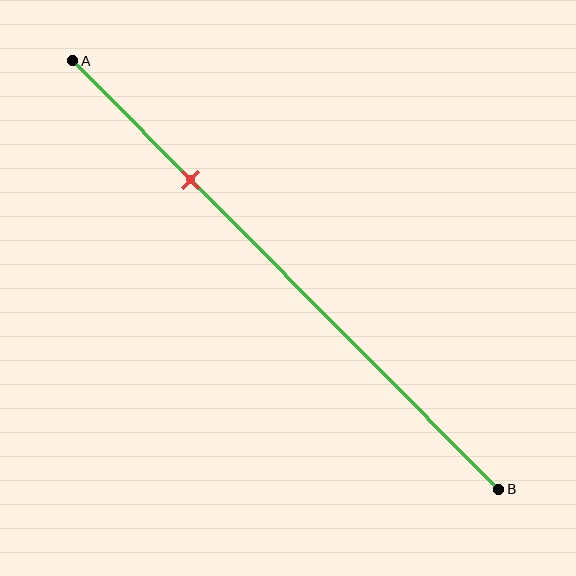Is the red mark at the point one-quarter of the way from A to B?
Yes, the mark is approximately at the one-quarter point.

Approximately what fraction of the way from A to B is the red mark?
The red mark is approximately 30% of the way from A to B.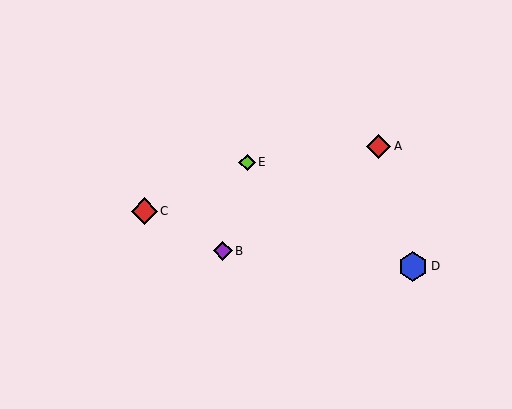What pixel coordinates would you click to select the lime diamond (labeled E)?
Click at (247, 162) to select the lime diamond E.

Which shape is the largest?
The blue hexagon (labeled D) is the largest.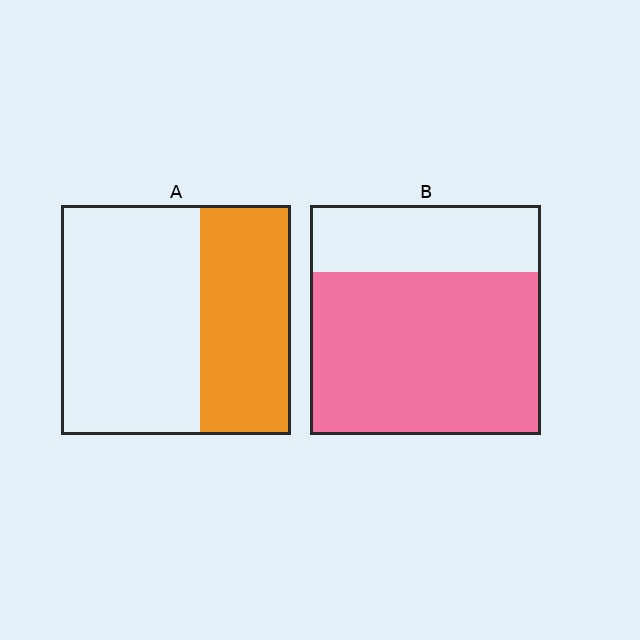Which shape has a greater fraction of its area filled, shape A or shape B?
Shape B.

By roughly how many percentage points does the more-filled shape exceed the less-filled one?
By roughly 30 percentage points (B over A).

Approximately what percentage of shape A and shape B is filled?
A is approximately 40% and B is approximately 70%.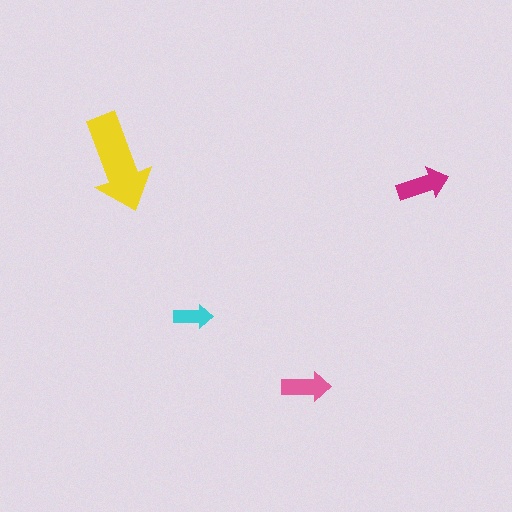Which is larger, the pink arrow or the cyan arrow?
The pink one.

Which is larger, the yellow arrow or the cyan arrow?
The yellow one.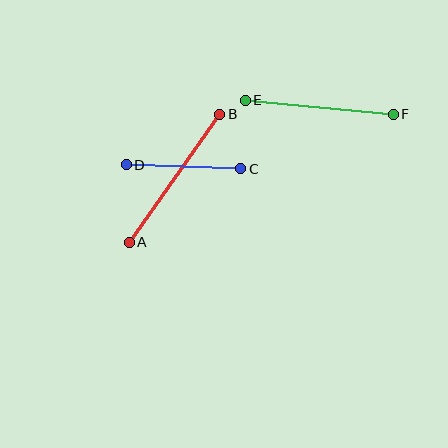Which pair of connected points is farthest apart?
Points A and B are farthest apart.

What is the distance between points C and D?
The distance is approximately 114 pixels.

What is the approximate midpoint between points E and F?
The midpoint is at approximately (319, 107) pixels.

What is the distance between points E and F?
The distance is approximately 149 pixels.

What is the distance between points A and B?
The distance is approximately 157 pixels.